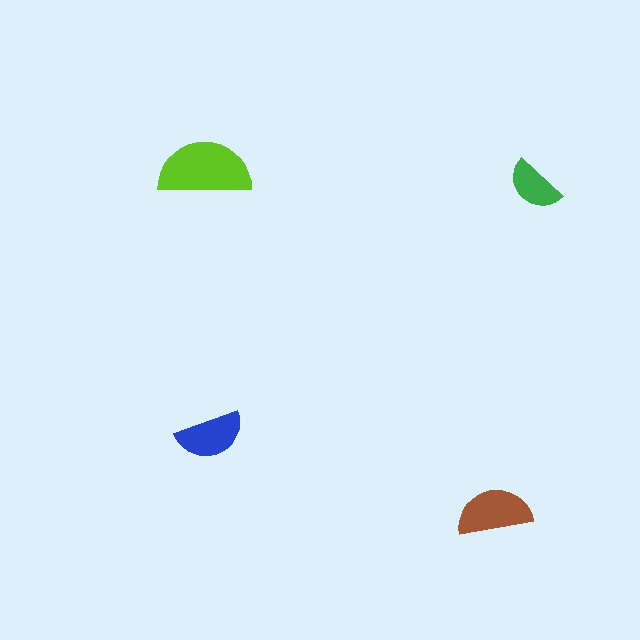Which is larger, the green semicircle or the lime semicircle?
The lime one.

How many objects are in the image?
There are 4 objects in the image.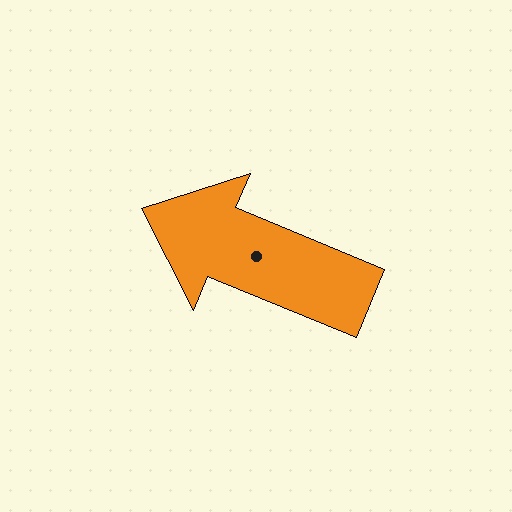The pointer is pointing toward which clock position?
Roughly 10 o'clock.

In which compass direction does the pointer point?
West.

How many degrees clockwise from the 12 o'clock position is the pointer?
Approximately 292 degrees.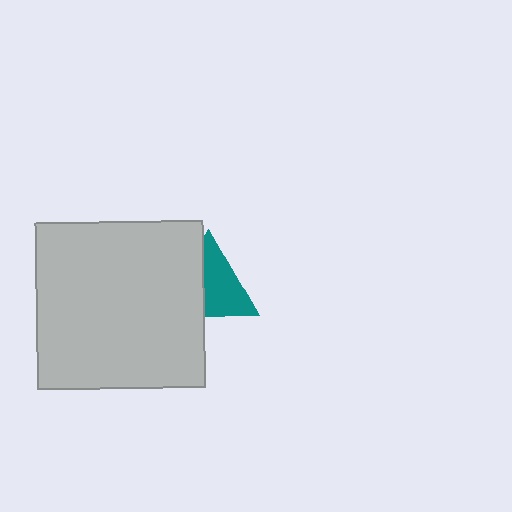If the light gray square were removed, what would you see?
You would see the complete teal triangle.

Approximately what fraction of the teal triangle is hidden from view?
Roughly 41% of the teal triangle is hidden behind the light gray square.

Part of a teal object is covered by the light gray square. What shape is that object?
It is a triangle.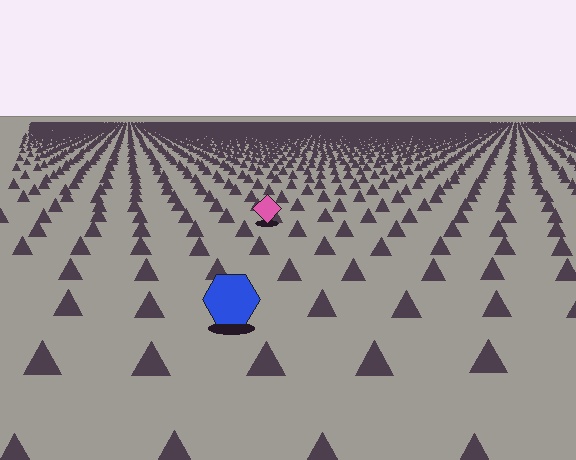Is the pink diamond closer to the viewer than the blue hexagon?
No. The blue hexagon is closer — you can tell from the texture gradient: the ground texture is coarser near it.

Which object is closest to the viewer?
The blue hexagon is closest. The texture marks near it are larger and more spread out.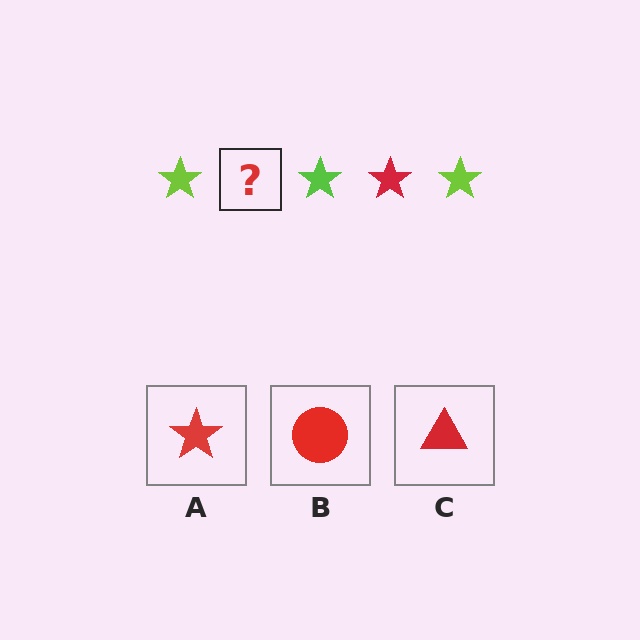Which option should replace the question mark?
Option A.